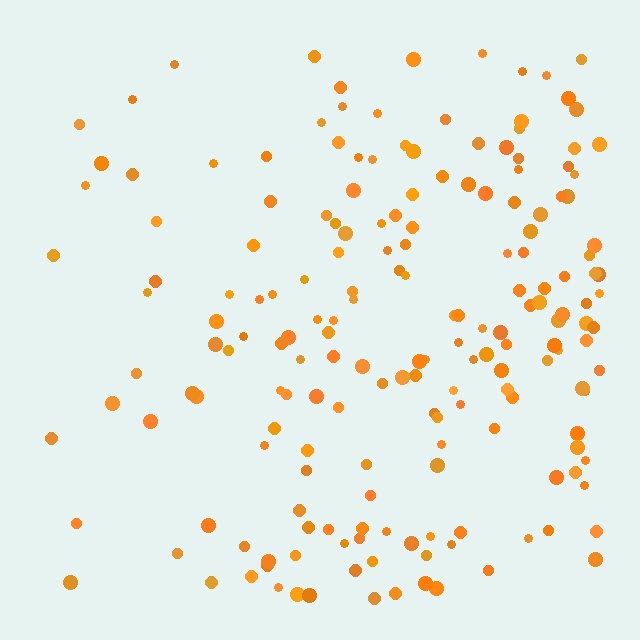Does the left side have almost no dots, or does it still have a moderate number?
Still a moderate number, just noticeably fewer than the right.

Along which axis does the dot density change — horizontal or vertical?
Horizontal.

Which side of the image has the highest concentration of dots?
The right.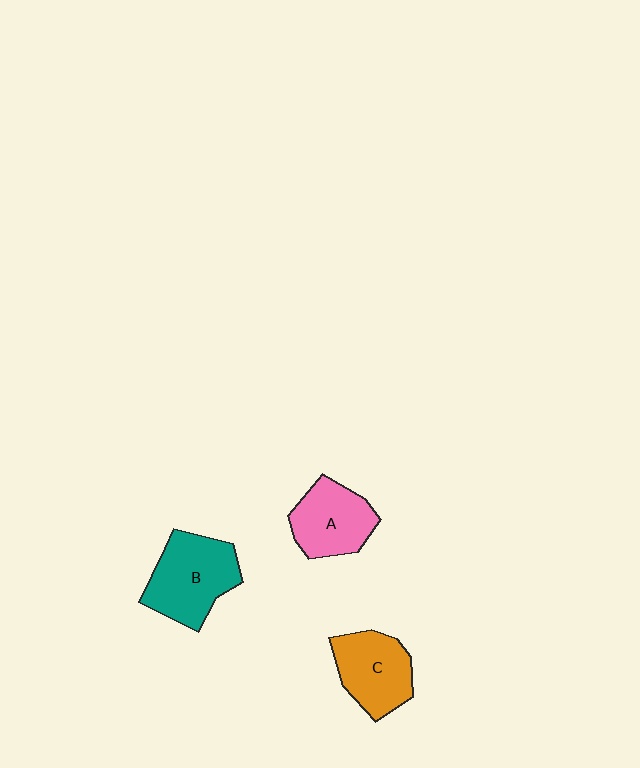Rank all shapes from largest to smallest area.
From largest to smallest: B (teal), C (orange), A (pink).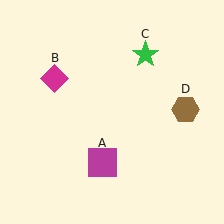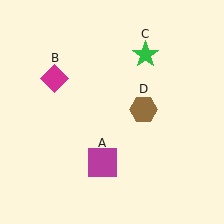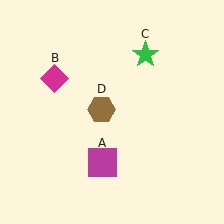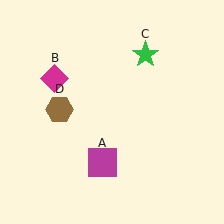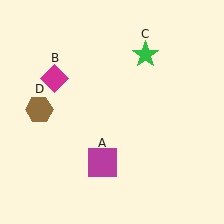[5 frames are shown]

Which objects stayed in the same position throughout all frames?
Magenta square (object A) and magenta diamond (object B) and green star (object C) remained stationary.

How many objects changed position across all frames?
1 object changed position: brown hexagon (object D).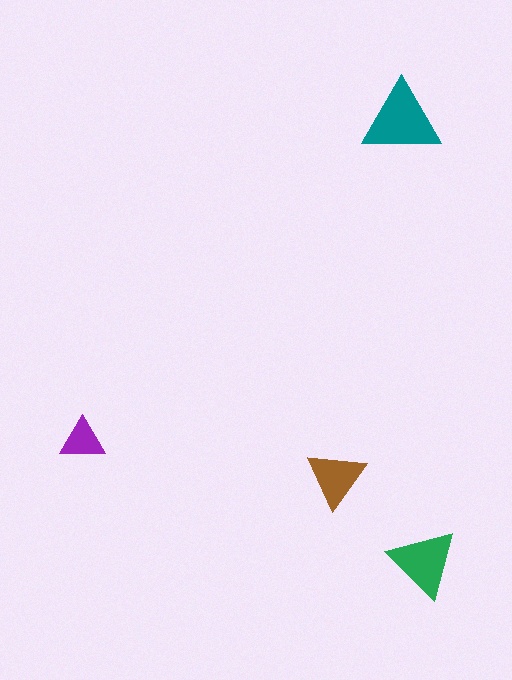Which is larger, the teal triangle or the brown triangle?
The teal one.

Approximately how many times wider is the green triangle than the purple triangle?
About 1.5 times wider.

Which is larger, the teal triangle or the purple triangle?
The teal one.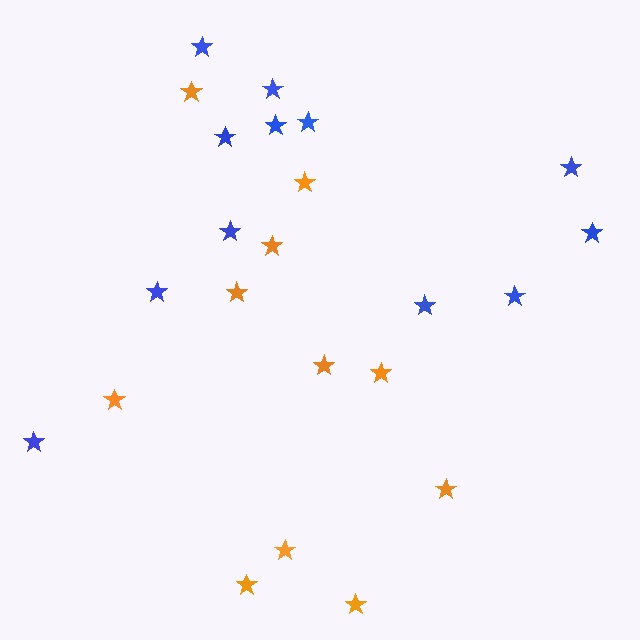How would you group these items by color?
There are 2 groups: one group of blue stars (12) and one group of orange stars (11).